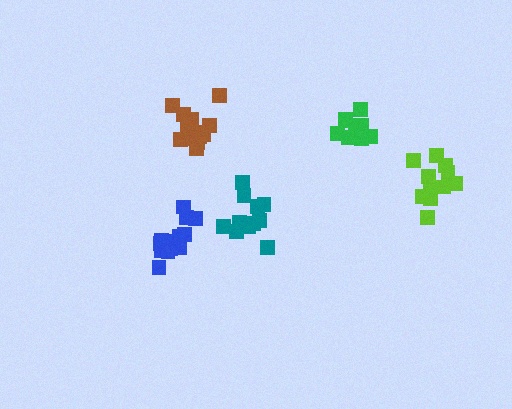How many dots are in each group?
Group 1: 11 dots, Group 2: 13 dots, Group 3: 14 dots, Group 4: 11 dots, Group 5: 13 dots (62 total).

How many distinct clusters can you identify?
There are 5 distinct clusters.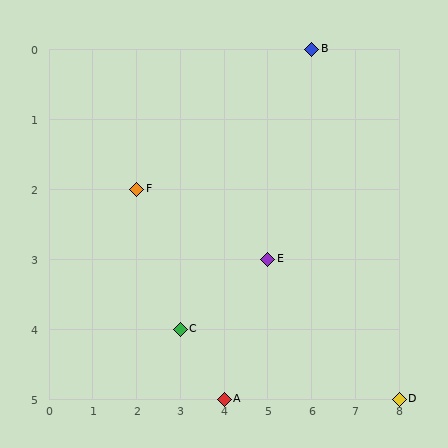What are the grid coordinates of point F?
Point F is at grid coordinates (2, 2).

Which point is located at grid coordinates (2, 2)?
Point F is at (2, 2).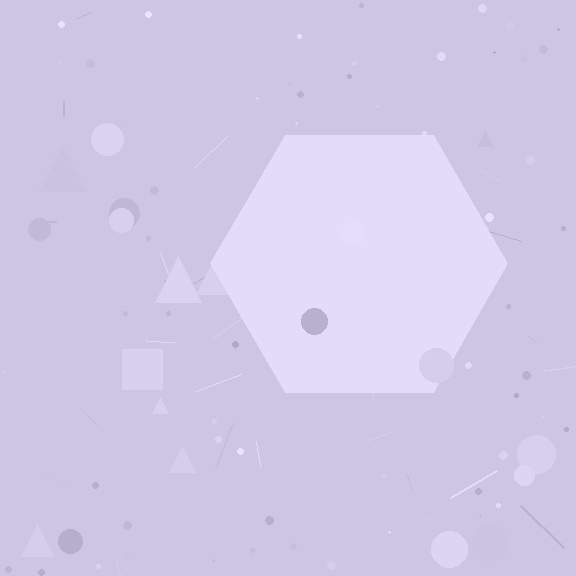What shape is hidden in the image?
A hexagon is hidden in the image.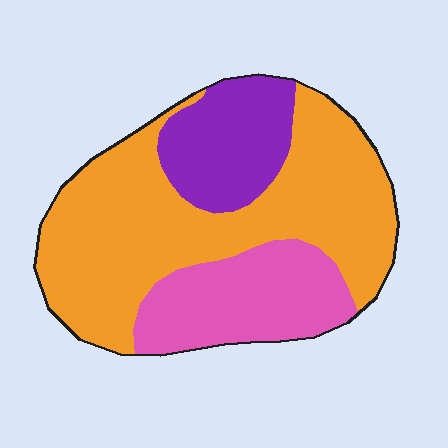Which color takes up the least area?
Purple, at roughly 20%.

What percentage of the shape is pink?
Pink takes up about one quarter (1/4) of the shape.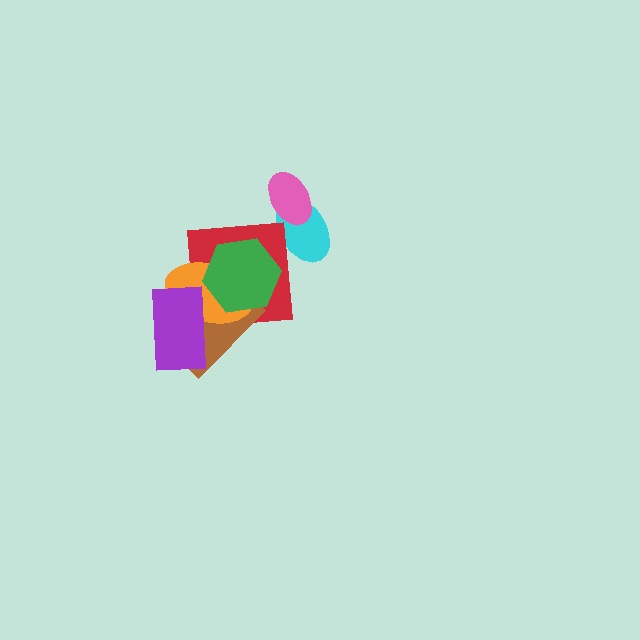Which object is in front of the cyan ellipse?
The pink ellipse is in front of the cyan ellipse.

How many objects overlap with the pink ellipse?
1 object overlaps with the pink ellipse.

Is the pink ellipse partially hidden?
No, no other shape covers it.